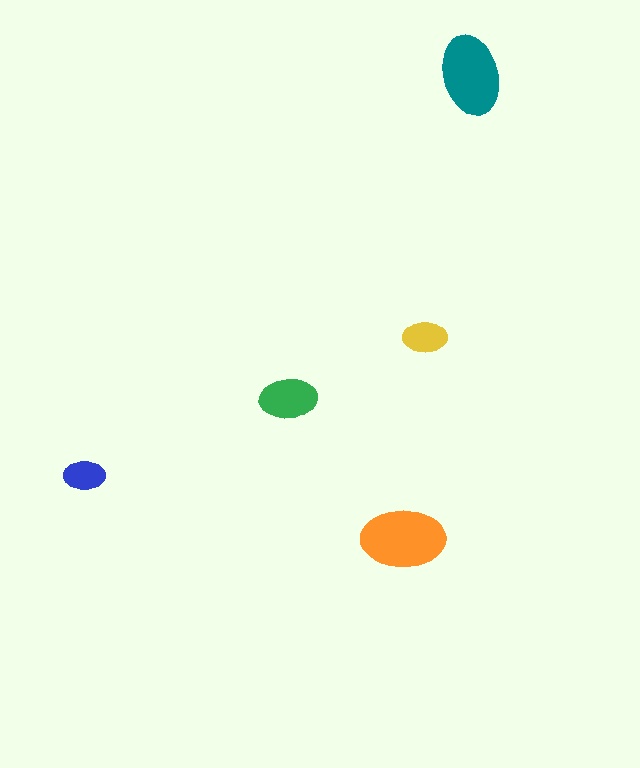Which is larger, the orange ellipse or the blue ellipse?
The orange one.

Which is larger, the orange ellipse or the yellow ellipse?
The orange one.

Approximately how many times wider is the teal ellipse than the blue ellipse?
About 2 times wider.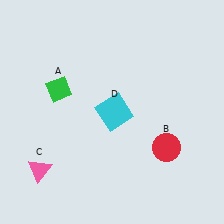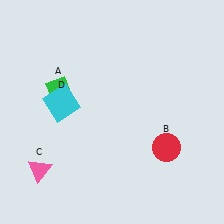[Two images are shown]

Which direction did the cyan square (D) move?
The cyan square (D) moved left.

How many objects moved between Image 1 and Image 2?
1 object moved between the two images.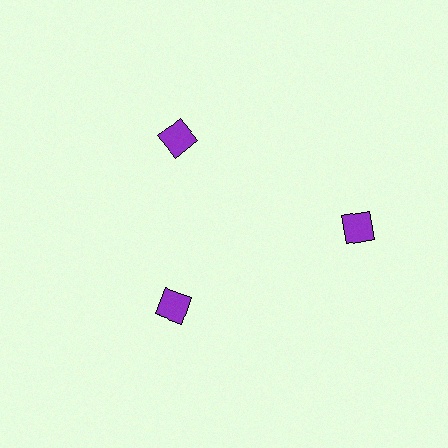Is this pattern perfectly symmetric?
No. The 3 purple squares are arranged in a ring, but one element near the 3 o'clock position is pushed outward from the center, breaking the 3-fold rotational symmetry.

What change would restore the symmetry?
The symmetry would be restored by moving it inward, back onto the ring so that all 3 squares sit at equal angles and equal distance from the center.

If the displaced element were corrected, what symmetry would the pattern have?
It would have 3-fold rotational symmetry — the pattern would map onto itself every 120 degrees.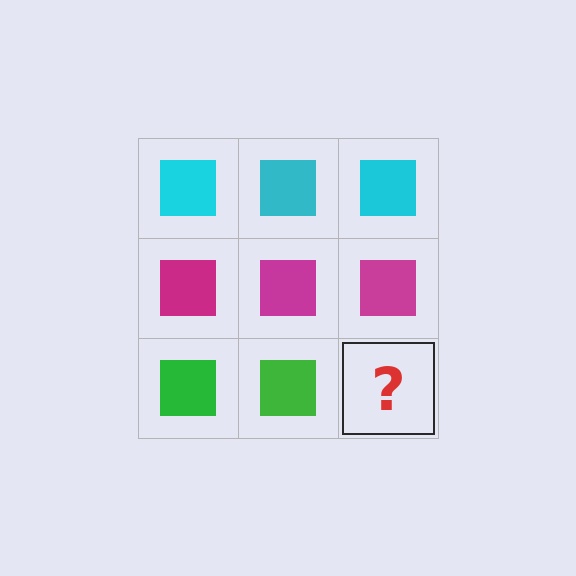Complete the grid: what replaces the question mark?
The question mark should be replaced with a green square.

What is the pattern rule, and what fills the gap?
The rule is that each row has a consistent color. The gap should be filled with a green square.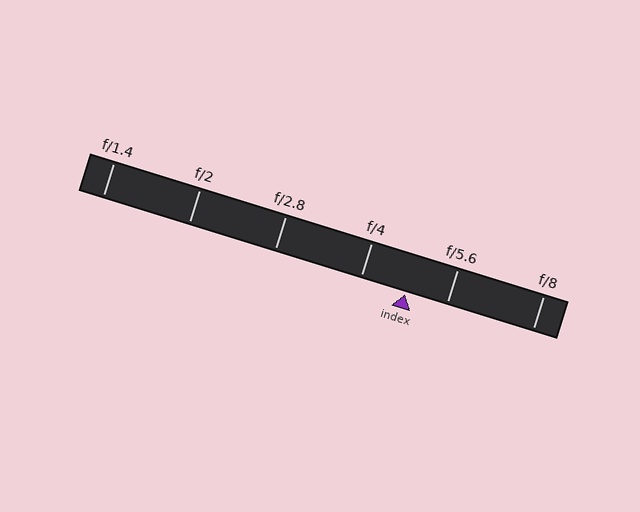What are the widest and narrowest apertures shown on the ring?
The widest aperture shown is f/1.4 and the narrowest is f/8.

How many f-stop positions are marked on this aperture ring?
There are 6 f-stop positions marked.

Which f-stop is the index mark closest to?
The index mark is closest to f/5.6.